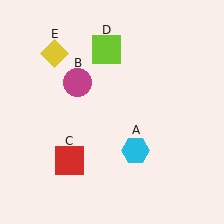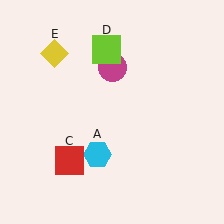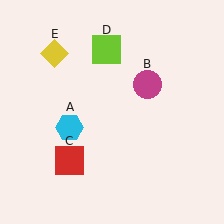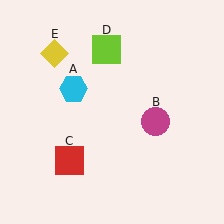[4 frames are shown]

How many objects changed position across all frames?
2 objects changed position: cyan hexagon (object A), magenta circle (object B).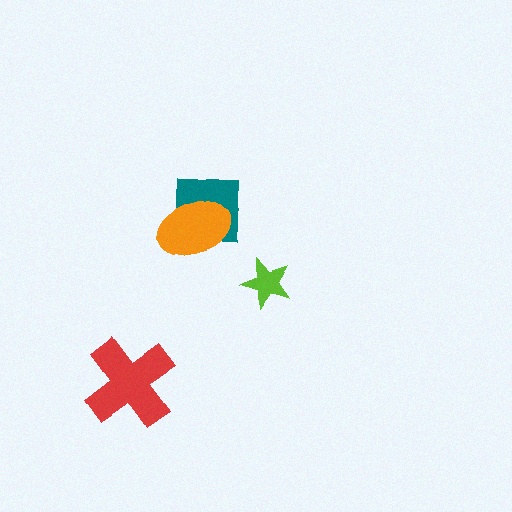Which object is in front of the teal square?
The orange ellipse is in front of the teal square.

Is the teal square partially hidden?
Yes, it is partially covered by another shape.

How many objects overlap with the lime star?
0 objects overlap with the lime star.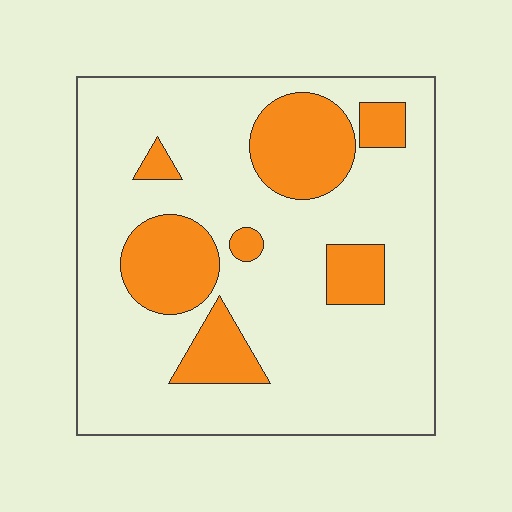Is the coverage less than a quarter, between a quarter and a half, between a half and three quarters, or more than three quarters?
Less than a quarter.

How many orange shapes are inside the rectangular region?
7.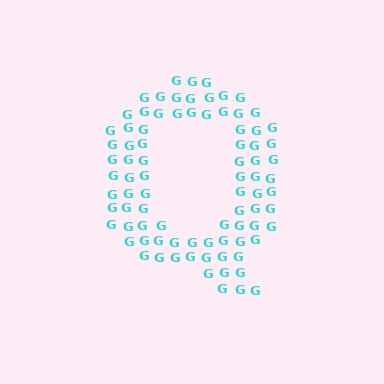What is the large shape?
The large shape is the letter Q.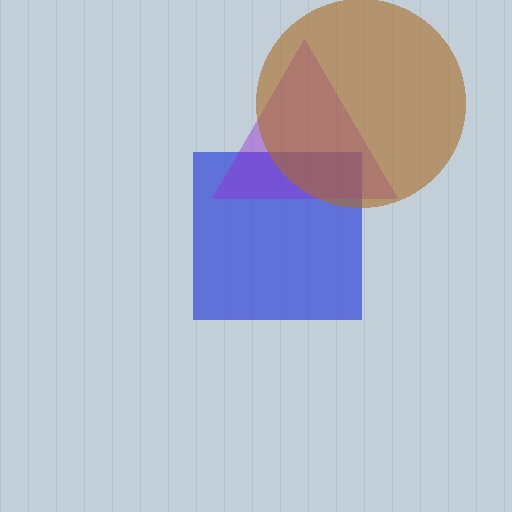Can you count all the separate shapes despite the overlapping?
Yes, there are 3 separate shapes.